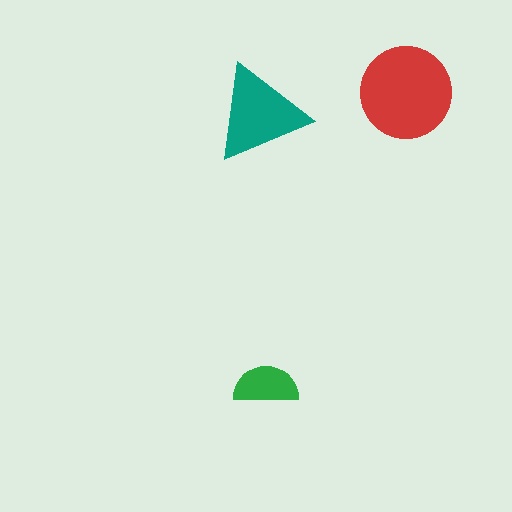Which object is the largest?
The red circle.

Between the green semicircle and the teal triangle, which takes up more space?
The teal triangle.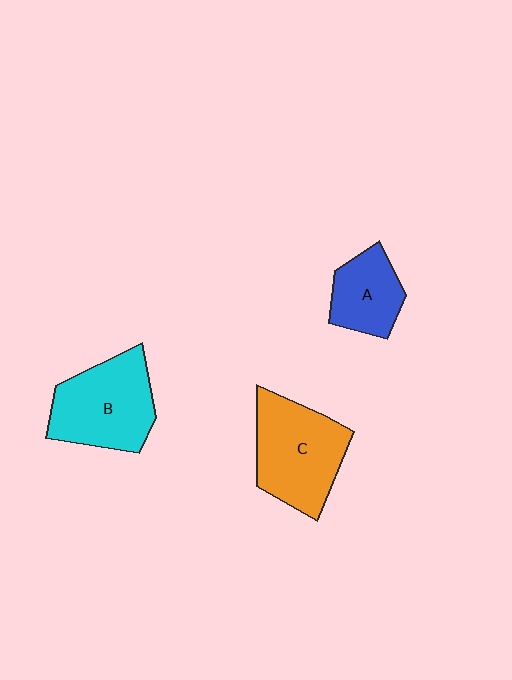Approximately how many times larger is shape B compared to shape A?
Approximately 1.6 times.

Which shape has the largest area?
Shape C (orange).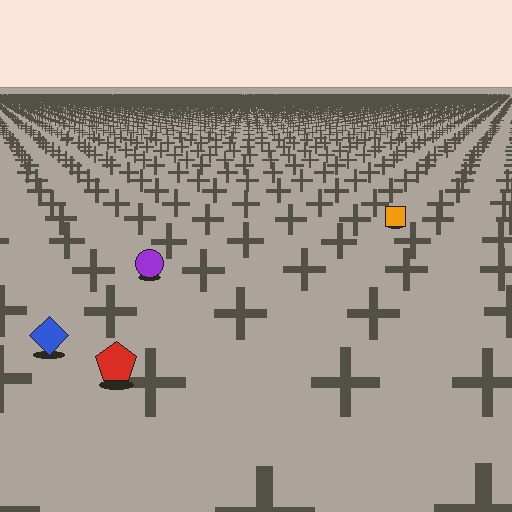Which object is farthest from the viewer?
The orange square is farthest from the viewer. It appears smaller and the ground texture around it is denser.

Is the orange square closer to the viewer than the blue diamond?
No. The blue diamond is closer — you can tell from the texture gradient: the ground texture is coarser near it.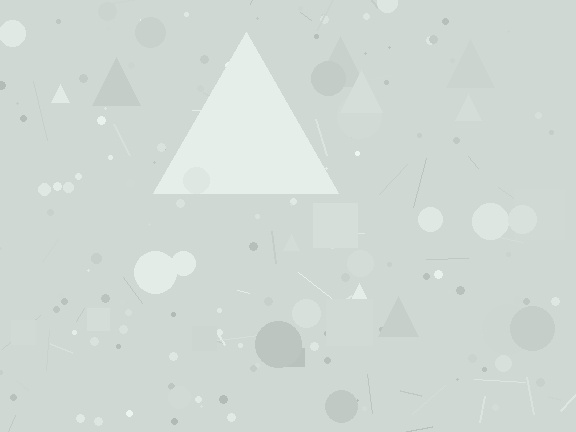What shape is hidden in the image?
A triangle is hidden in the image.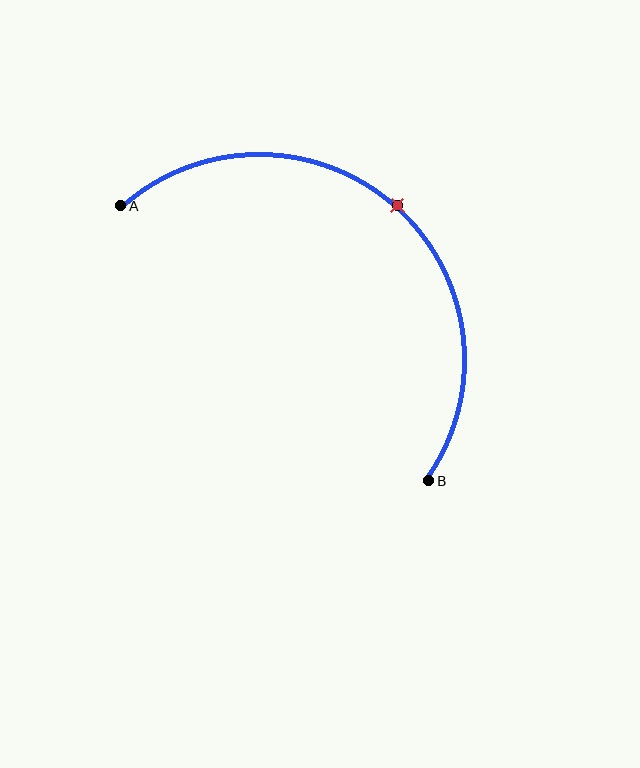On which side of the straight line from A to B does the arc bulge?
The arc bulges above and to the right of the straight line connecting A and B.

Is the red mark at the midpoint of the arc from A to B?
Yes. The red mark lies on the arc at equal arc-length from both A and B — it is the arc midpoint.